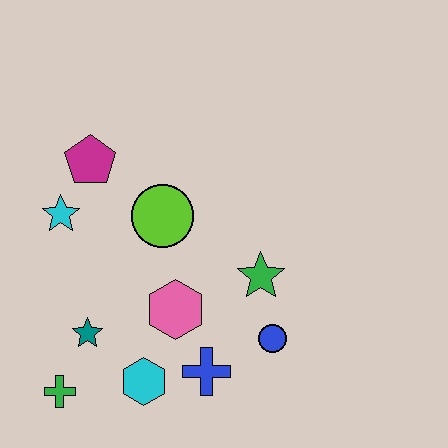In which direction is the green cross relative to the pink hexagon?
The green cross is to the left of the pink hexagon.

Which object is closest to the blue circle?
The green star is closest to the blue circle.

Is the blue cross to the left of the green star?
Yes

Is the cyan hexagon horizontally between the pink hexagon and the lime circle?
No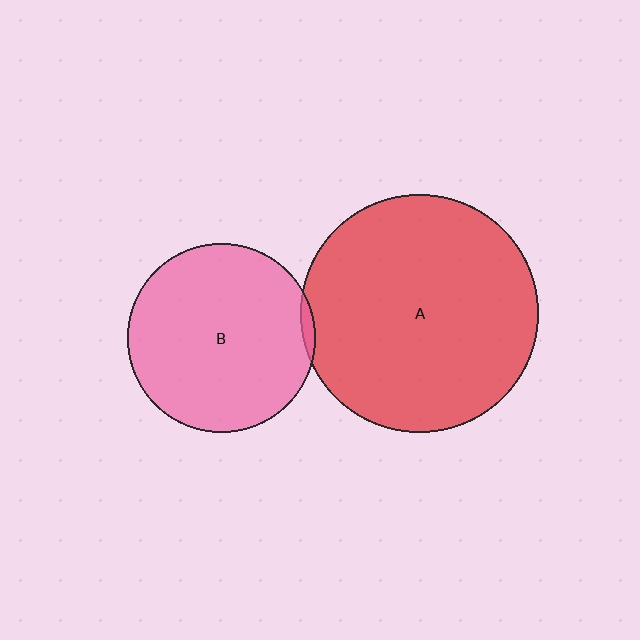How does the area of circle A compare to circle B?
Approximately 1.6 times.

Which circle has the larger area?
Circle A (red).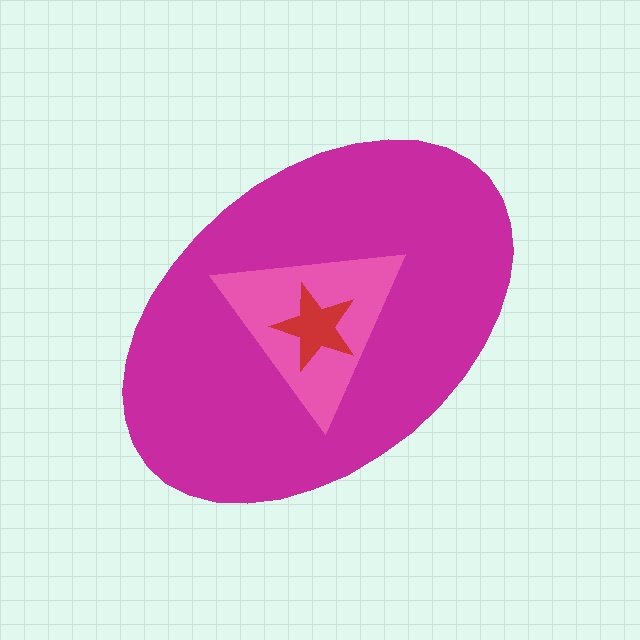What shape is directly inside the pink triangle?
The red star.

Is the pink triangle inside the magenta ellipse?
Yes.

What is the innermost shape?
The red star.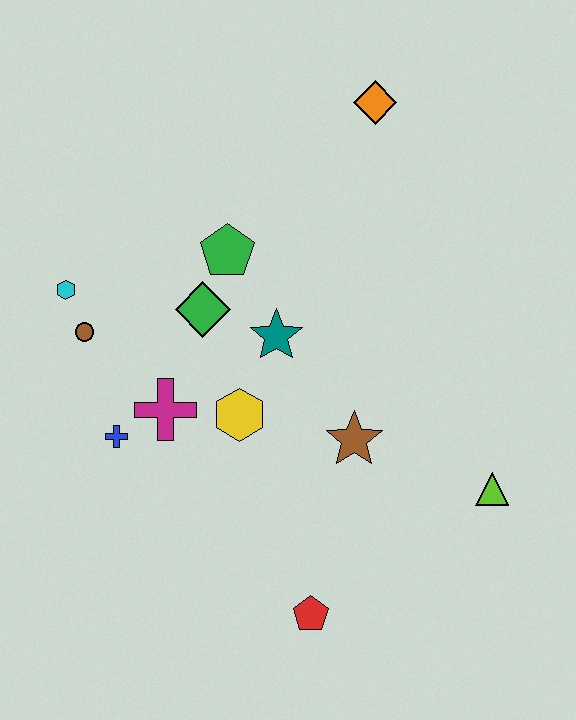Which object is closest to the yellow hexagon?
The magenta cross is closest to the yellow hexagon.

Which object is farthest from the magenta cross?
The orange diamond is farthest from the magenta cross.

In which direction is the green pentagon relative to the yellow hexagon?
The green pentagon is above the yellow hexagon.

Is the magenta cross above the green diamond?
No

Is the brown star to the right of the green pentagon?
Yes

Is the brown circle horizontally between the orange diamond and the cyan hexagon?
Yes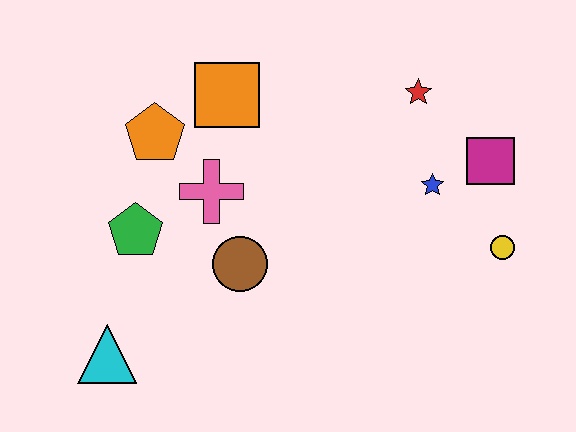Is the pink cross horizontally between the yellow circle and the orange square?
No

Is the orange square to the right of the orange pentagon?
Yes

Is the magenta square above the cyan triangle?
Yes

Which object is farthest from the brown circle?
The magenta square is farthest from the brown circle.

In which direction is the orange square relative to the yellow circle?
The orange square is to the left of the yellow circle.